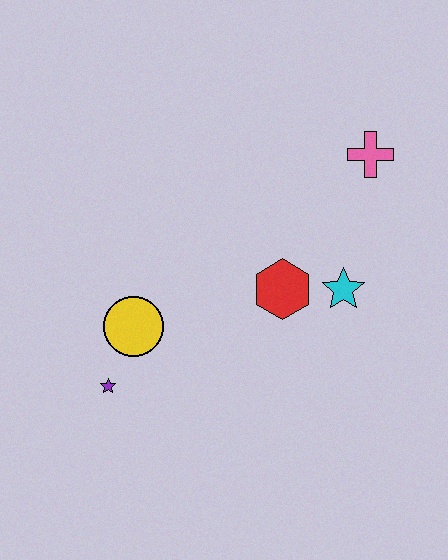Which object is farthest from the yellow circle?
The pink cross is farthest from the yellow circle.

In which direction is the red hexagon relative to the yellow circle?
The red hexagon is to the right of the yellow circle.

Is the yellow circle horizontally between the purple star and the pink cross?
Yes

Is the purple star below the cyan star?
Yes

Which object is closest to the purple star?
The yellow circle is closest to the purple star.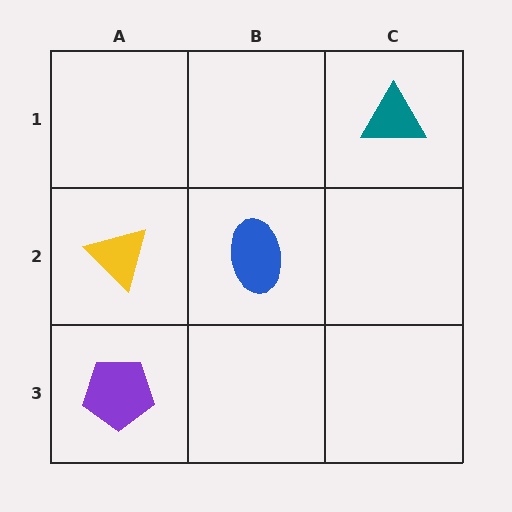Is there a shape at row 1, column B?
No, that cell is empty.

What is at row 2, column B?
A blue ellipse.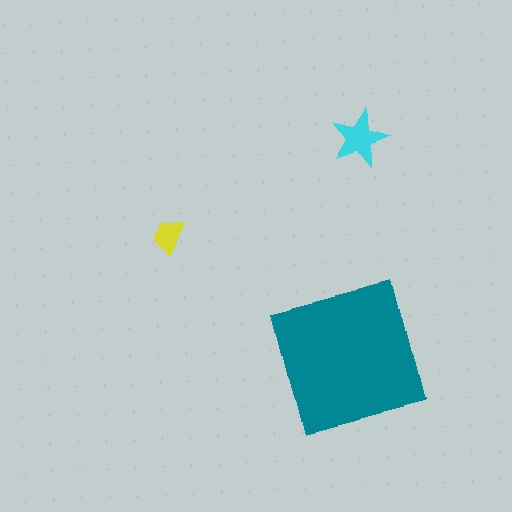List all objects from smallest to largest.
The yellow trapezoid, the cyan star, the teal square.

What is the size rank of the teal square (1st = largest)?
1st.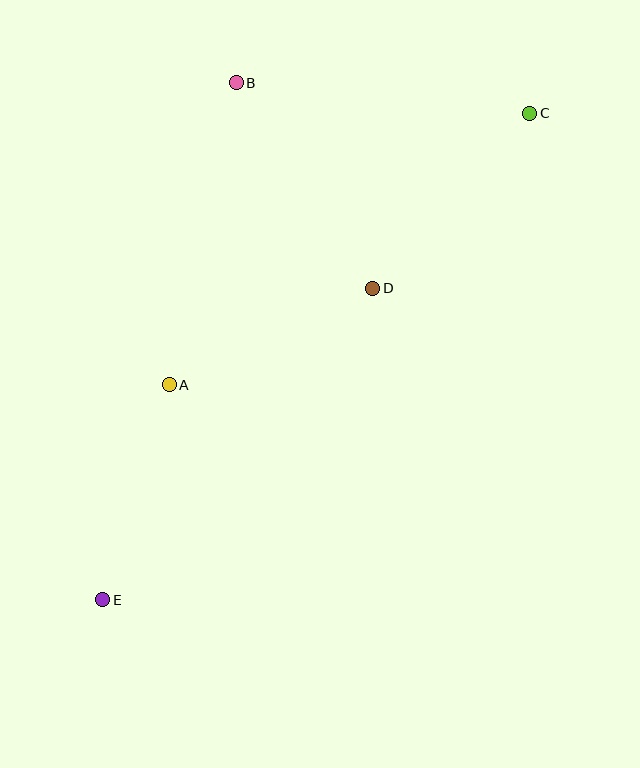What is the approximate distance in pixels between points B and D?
The distance between B and D is approximately 247 pixels.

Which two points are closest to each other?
Points A and E are closest to each other.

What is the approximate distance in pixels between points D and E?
The distance between D and E is approximately 412 pixels.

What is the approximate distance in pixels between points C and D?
The distance between C and D is approximately 235 pixels.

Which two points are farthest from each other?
Points C and E are farthest from each other.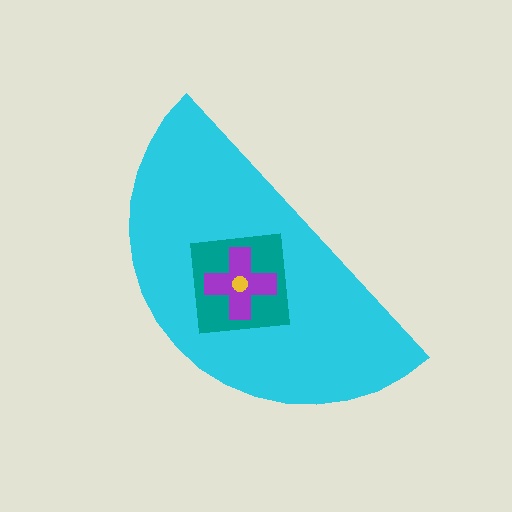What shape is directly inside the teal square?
The purple cross.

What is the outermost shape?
The cyan semicircle.